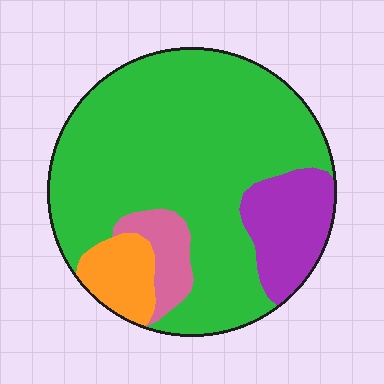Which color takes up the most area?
Green, at roughly 70%.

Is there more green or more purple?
Green.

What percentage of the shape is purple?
Purple covers 14% of the shape.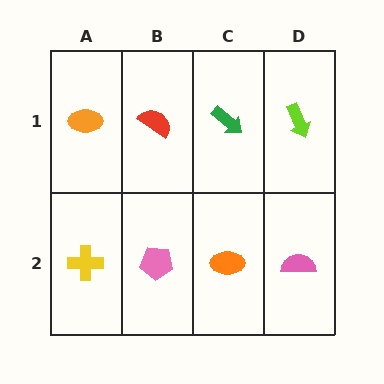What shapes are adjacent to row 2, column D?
A lime arrow (row 1, column D), an orange ellipse (row 2, column C).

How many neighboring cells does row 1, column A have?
2.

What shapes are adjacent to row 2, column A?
An orange ellipse (row 1, column A), a pink pentagon (row 2, column B).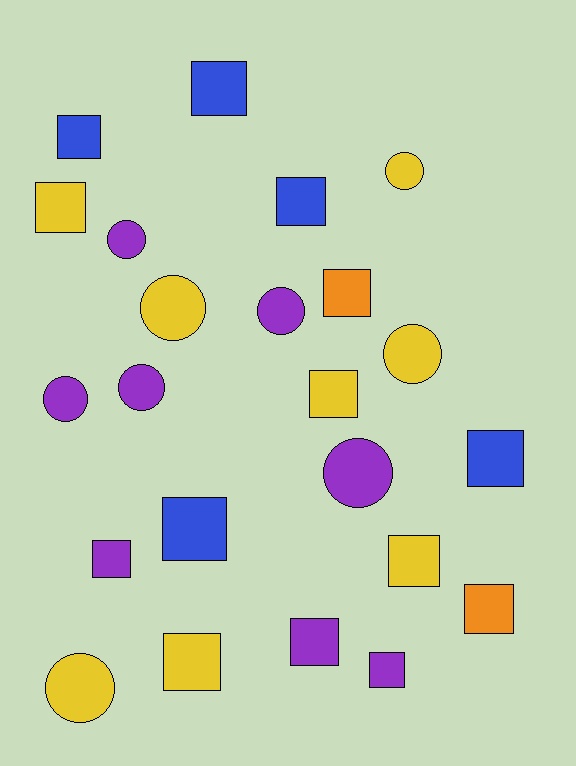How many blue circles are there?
There are no blue circles.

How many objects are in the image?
There are 23 objects.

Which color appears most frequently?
Yellow, with 8 objects.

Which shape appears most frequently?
Square, with 14 objects.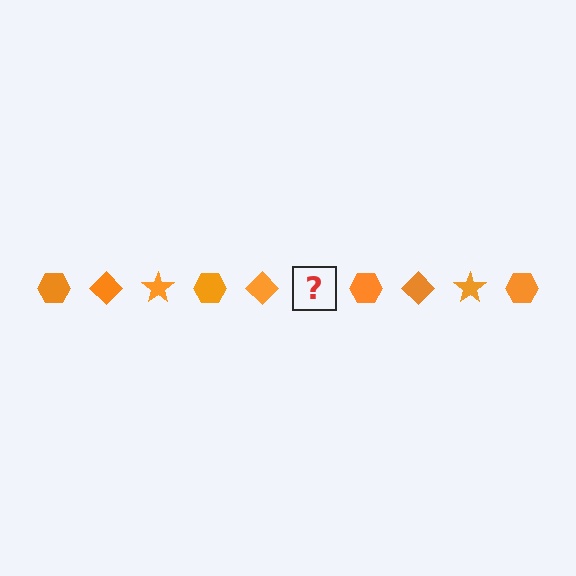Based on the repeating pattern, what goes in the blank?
The blank should be an orange star.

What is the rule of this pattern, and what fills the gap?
The rule is that the pattern cycles through hexagon, diamond, star shapes in orange. The gap should be filled with an orange star.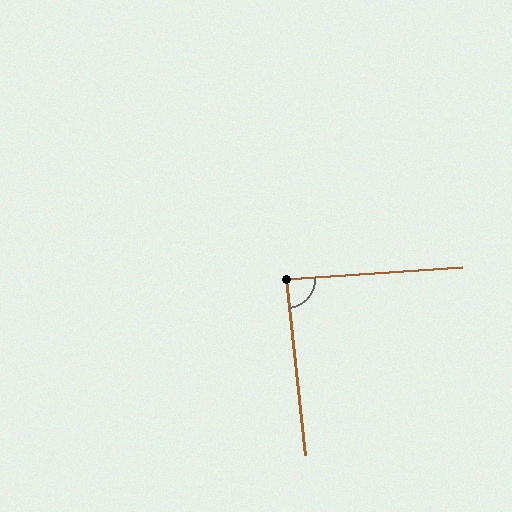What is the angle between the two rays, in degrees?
Approximately 88 degrees.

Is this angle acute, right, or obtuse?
It is approximately a right angle.